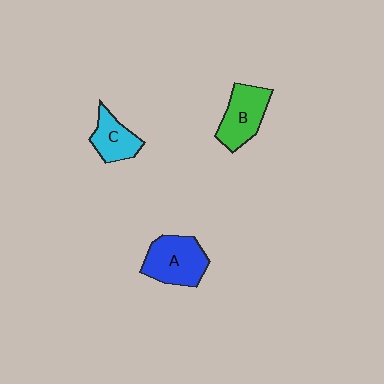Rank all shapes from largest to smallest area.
From largest to smallest: A (blue), B (green), C (cyan).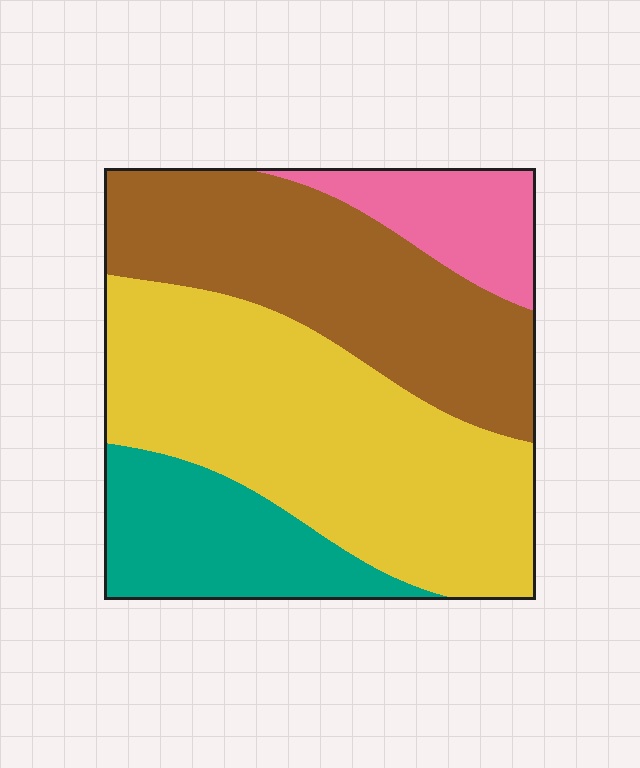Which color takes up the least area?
Pink, at roughly 10%.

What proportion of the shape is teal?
Teal takes up about one sixth (1/6) of the shape.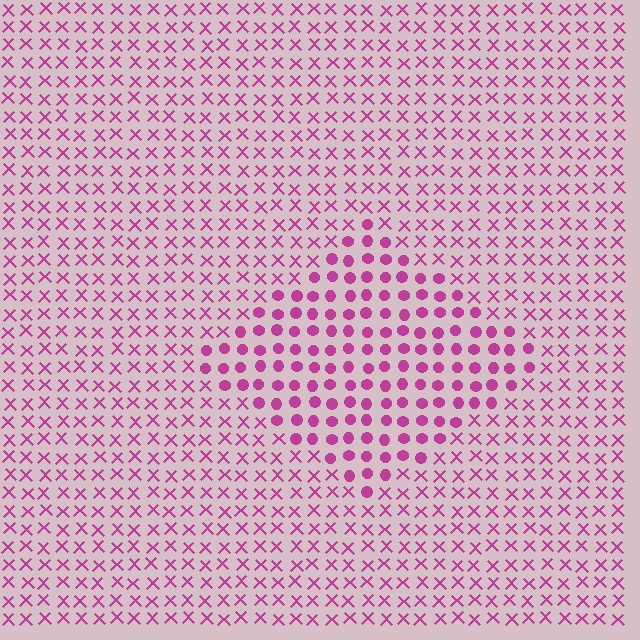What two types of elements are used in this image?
The image uses circles inside the diamond region and X marks outside it.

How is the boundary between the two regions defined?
The boundary is defined by a change in element shape: circles inside vs. X marks outside. All elements share the same color and spacing.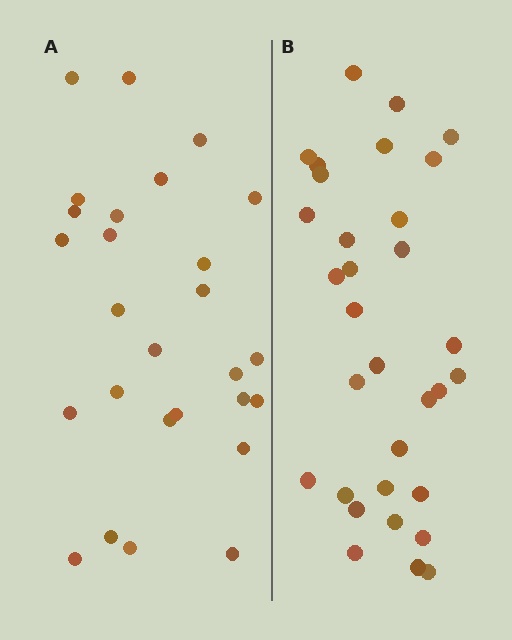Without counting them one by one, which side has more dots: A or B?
Region B (the right region) has more dots.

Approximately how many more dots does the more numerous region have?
Region B has about 5 more dots than region A.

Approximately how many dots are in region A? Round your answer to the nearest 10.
About 30 dots. (The exact count is 27, which rounds to 30.)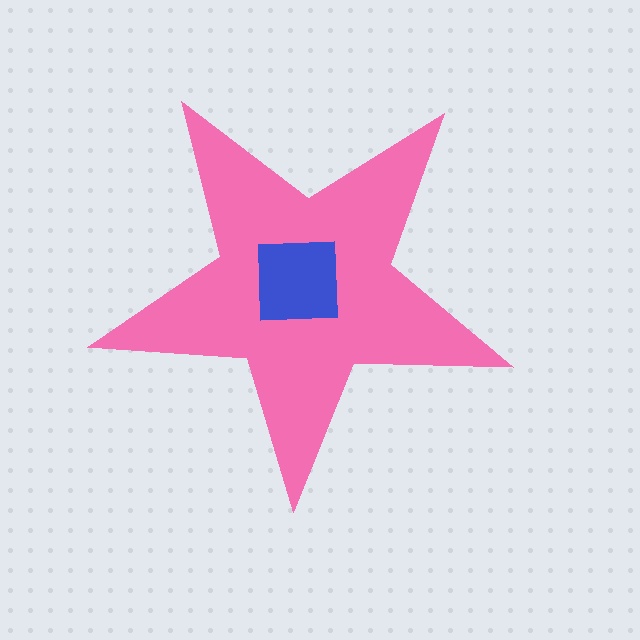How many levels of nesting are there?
2.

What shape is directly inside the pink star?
The blue square.